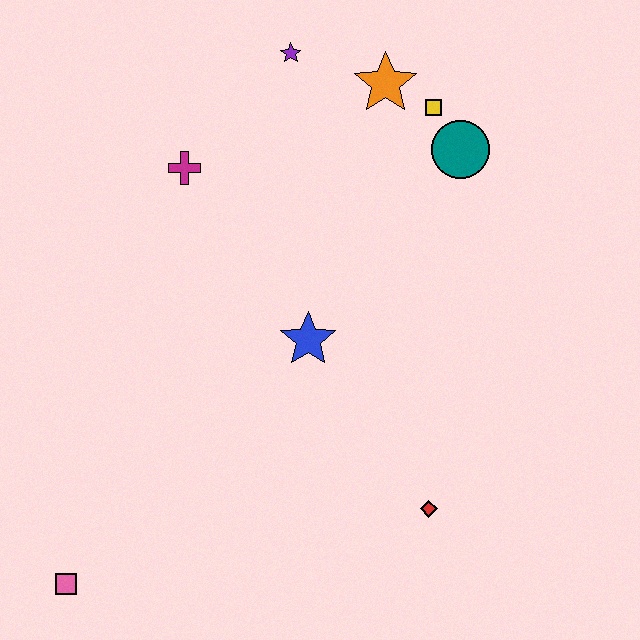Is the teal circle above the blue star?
Yes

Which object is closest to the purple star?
The orange star is closest to the purple star.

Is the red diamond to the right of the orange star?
Yes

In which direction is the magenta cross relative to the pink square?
The magenta cross is above the pink square.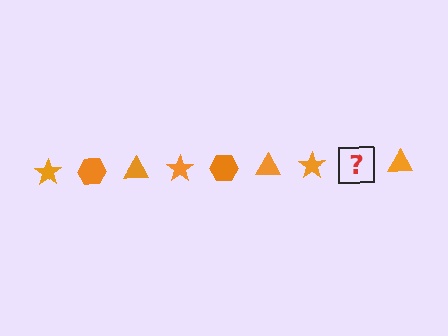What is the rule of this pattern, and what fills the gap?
The rule is that the pattern cycles through star, hexagon, triangle shapes in orange. The gap should be filled with an orange hexagon.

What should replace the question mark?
The question mark should be replaced with an orange hexagon.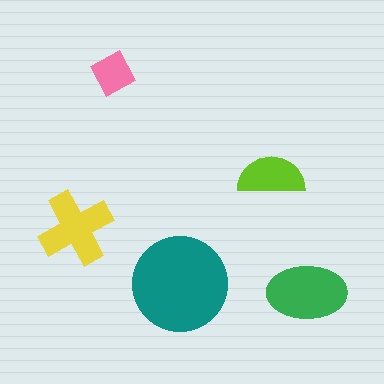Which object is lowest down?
The green ellipse is bottommost.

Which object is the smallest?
The pink diamond.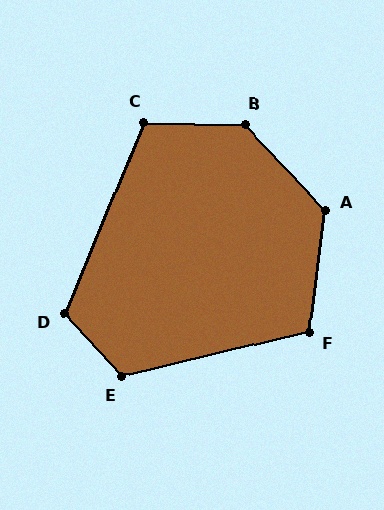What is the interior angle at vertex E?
Approximately 119 degrees (obtuse).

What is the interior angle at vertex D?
Approximately 115 degrees (obtuse).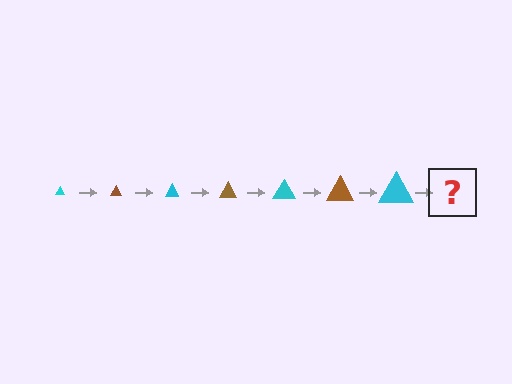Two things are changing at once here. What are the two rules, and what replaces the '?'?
The two rules are that the triangle grows larger each step and the color cycles through cyan and brown. The '?' should be a brown triangle, larger than the previous one.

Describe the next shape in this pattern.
It should be a brown triangle, larger than the previous one.